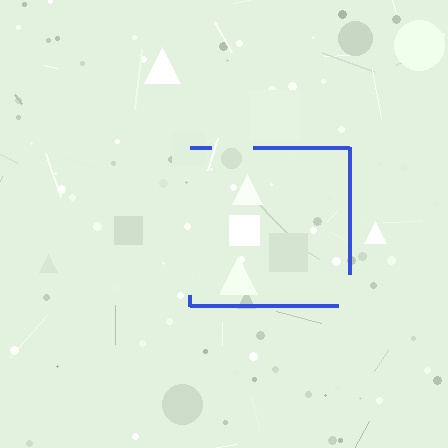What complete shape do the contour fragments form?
The contour fragments form a square.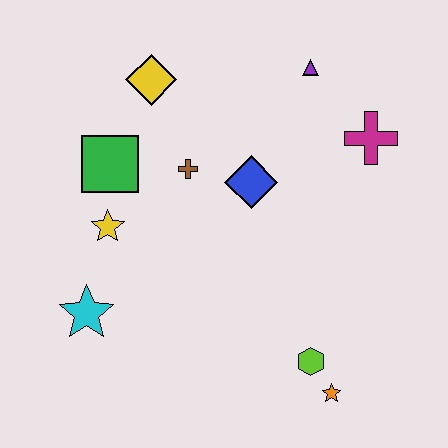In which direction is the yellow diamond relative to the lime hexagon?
The yellow diamond is above the lime hexagon.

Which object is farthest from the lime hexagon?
The yellow diamond is farthest from the lime hexagon.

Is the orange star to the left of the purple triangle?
No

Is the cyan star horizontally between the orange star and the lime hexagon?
No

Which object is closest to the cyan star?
The yellow star is closest to the cyan star.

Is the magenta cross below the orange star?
No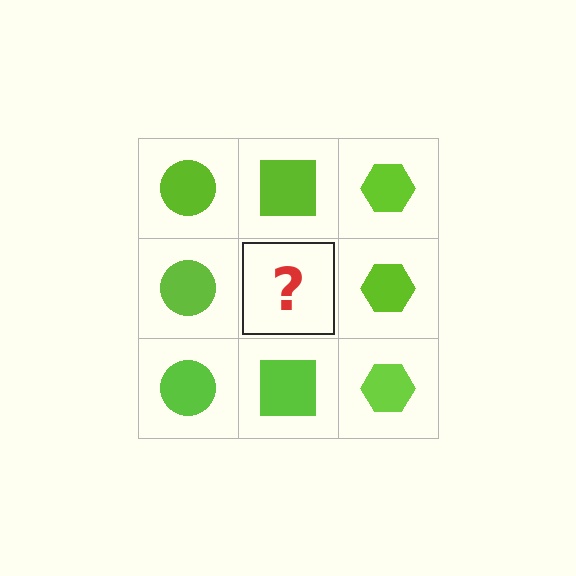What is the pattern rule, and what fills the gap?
The rule is that each column has a consistent shape. The gap should be filled with a lime square.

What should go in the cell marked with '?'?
The missing cell should contain a lime square.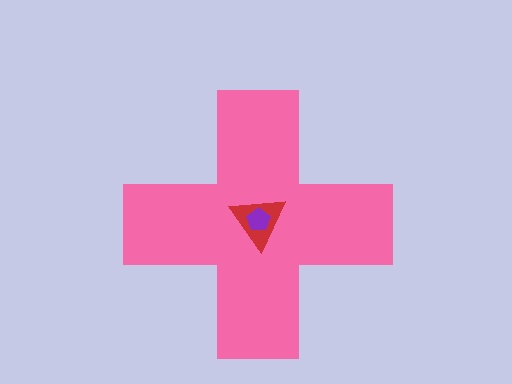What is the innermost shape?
The purple pentagon.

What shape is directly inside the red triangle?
The purple pentagon.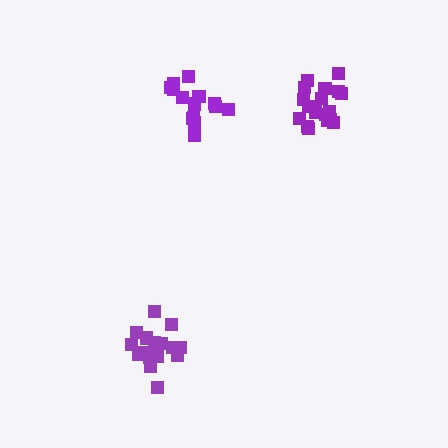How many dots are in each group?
Group 1: 17 dots, Group 2: 14 dots, Group 3: 19 dots (50 total).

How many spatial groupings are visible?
There are 3 spatial groupings.